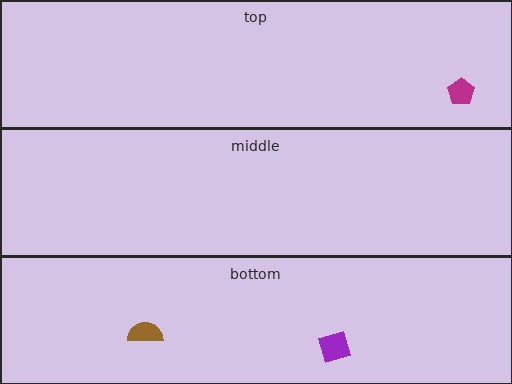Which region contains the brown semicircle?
The bottom region.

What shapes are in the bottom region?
The purple diamond, the brown semicircle.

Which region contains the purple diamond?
The bottom region.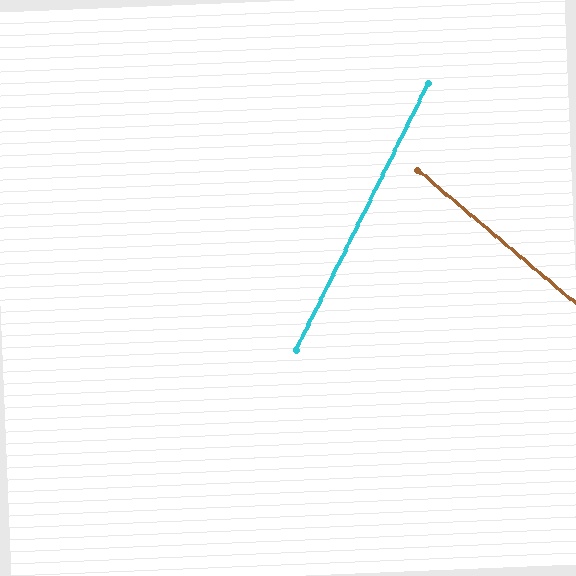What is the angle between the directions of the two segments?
Approximately 76 degrees.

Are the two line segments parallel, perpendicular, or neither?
Neither parallel nor perpendicular — they differ by about 76°.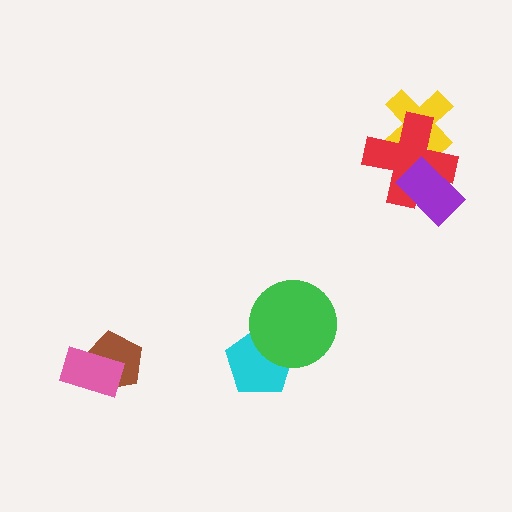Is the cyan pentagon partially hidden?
Yes, it is partially covered by another shape.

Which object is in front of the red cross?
The purple rectangle is in front of the red cross.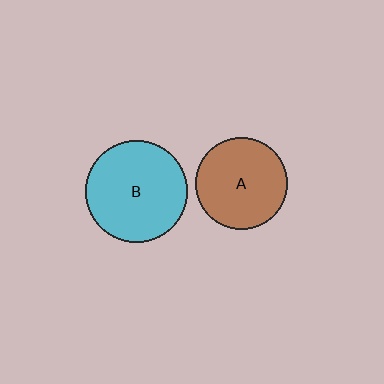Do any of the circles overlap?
No, none of the circles overlap.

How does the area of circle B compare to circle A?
Approximately 1.2 times.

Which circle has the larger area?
Circle B (cyan).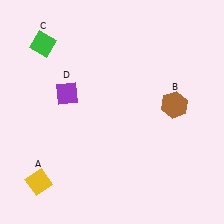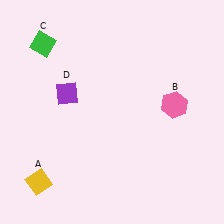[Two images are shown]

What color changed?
The hexagon (B) changed from brown in Image 1 to pink in Image 2.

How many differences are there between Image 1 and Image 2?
There is 1 difference between the two images.